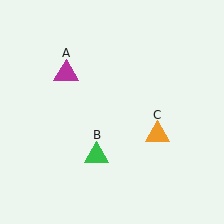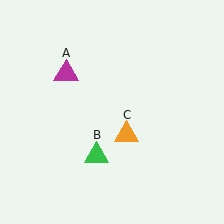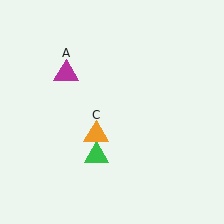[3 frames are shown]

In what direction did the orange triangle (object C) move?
The orange triangle (object C) moved left.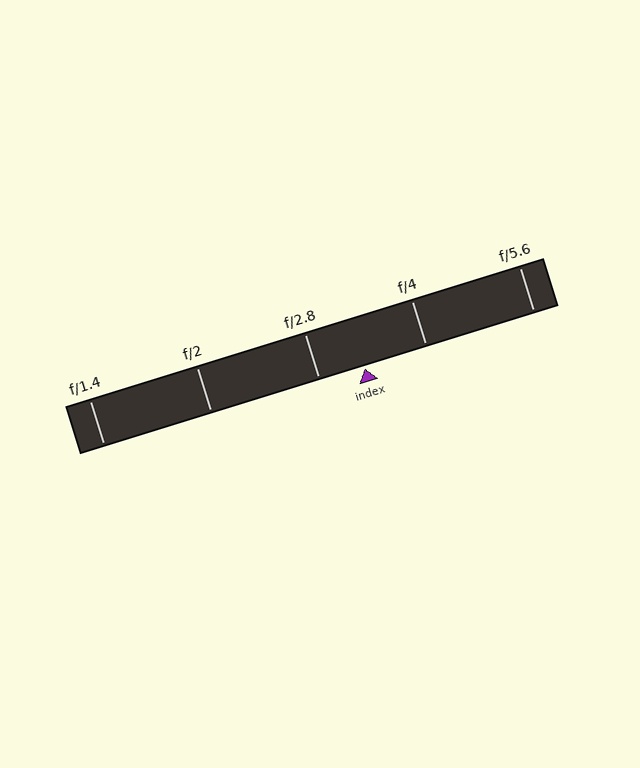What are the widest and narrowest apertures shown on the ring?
The widest aperture shown is f/1.4 and the narrowest is f/5.6.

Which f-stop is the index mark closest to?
The index mark is closest to f/2.8.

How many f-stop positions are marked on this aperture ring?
There are 5 f-stop positions marked.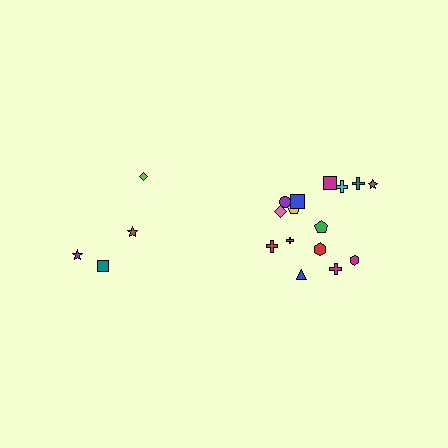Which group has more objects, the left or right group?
The right group.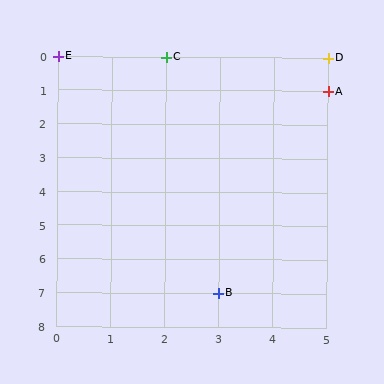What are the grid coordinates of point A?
Point A is at grid coordinates (5, 1).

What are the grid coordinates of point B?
Point B is at grid coordinates (3, 7).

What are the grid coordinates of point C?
Point C is at grid coordinates (2, 0).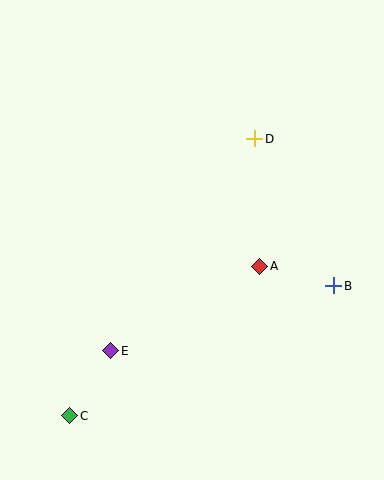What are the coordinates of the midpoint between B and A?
The midpoint between B and A is at (297, 276).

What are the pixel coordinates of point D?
Point D is at (255, 139).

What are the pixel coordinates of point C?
Point C is at (70, 416).